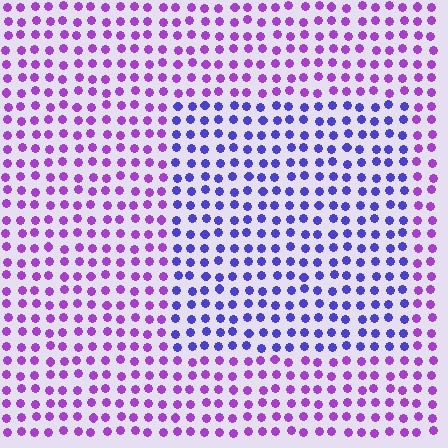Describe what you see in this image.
The image is filled with small purple elements in a uniform arrangement. A rectangle-shaped region is visible where the elements are tinted to a slightly different hue, forming a subtle color boundary.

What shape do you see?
I see a rectangle.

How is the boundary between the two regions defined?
The boundary is defined purely by a slight shift in hue (about 40 degrees). Spacing, size, and orientation are identical on both sides.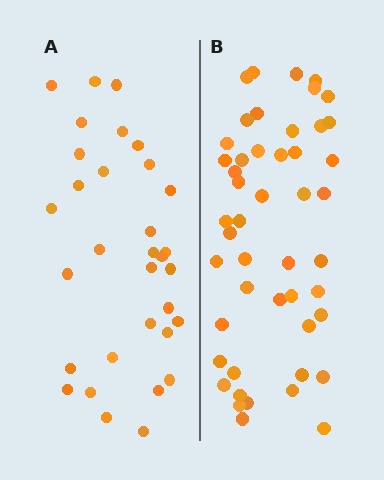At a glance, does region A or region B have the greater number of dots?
Region B (the right region) has more dots.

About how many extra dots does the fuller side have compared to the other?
Region B has approximately 15 more dots than region A.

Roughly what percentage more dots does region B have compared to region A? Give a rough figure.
About 50% more.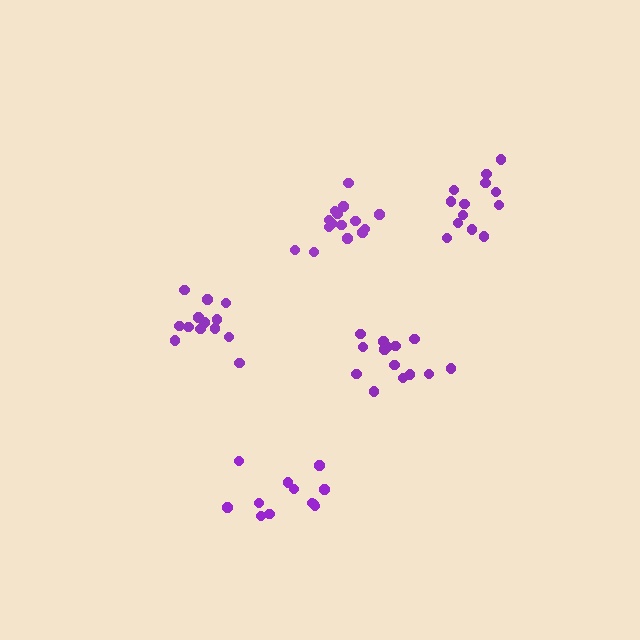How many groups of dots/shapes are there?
There are 5 groups.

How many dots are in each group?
Group 1: 14 dots, Group 2: 15 dots, Group 3: 14 dots, Group 4: 13 dots, Group 5: 12 dots (68 total).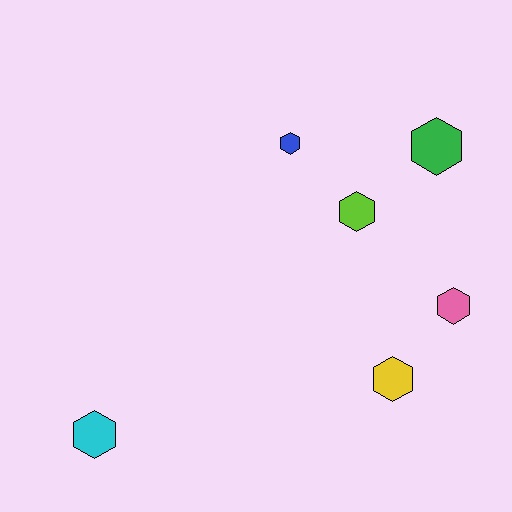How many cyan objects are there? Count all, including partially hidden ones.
There is 1 cyan object.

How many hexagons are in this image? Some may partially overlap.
There are 6 hexagons.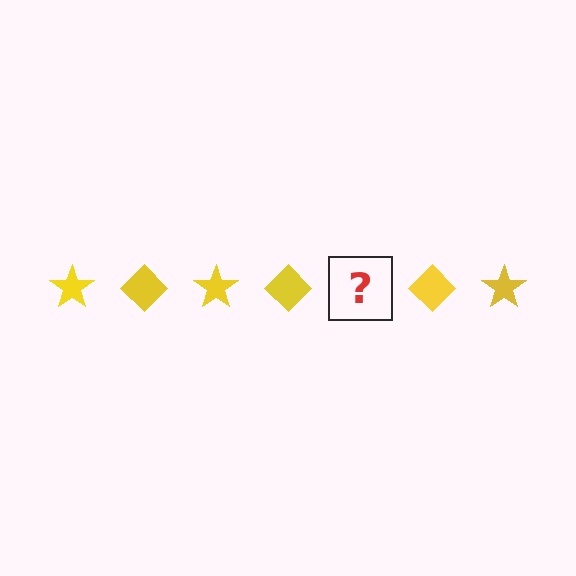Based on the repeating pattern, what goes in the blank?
The blank should be a yellow star.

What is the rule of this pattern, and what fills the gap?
The rule is that the pattern cycles through star, diamond shapes in yellow. The gap should be filled with a yellow star.